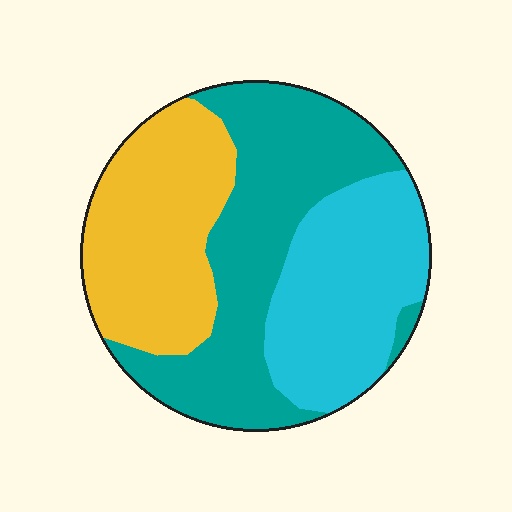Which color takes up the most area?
Teal, at roughly 40%.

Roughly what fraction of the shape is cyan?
Cyan covers about 30% of the shape.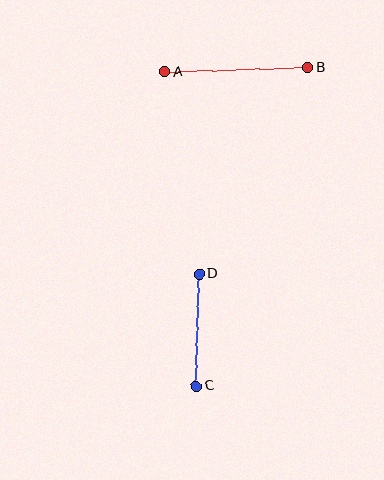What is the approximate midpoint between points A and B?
The midpoint is at approximately (237, 70) pixels.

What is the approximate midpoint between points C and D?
The midpoint is at approximately (198, 330) pixels.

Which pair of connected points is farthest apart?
Points A and B are farthest apart.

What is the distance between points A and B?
The distance is approximately 143 pixels.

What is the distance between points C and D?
The distance is approximately 112 pixels.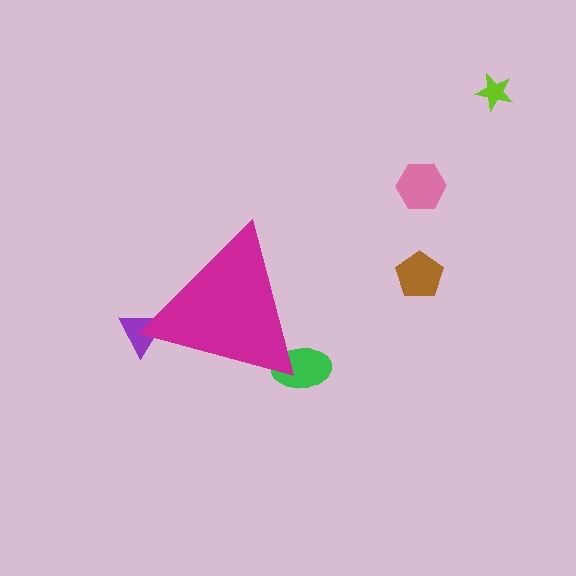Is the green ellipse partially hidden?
Yes, the green ellipse is partially hidden behind the magenta triangle.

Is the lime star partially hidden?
No, the lime star is fully visible.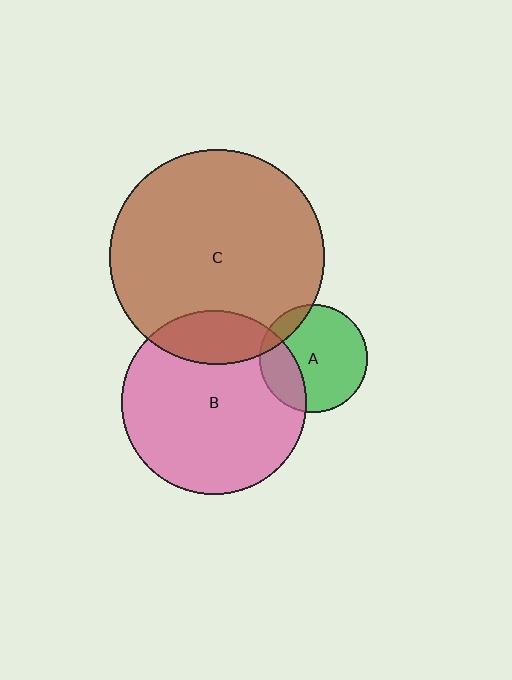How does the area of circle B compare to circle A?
Approximately 2.9 times.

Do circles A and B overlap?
Yes.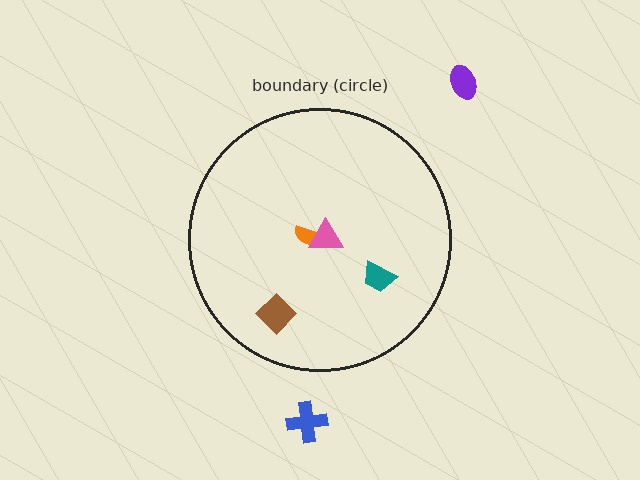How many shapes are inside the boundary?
4 inside, 2 outside.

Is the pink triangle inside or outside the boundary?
Inside.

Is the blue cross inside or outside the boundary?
Outside.